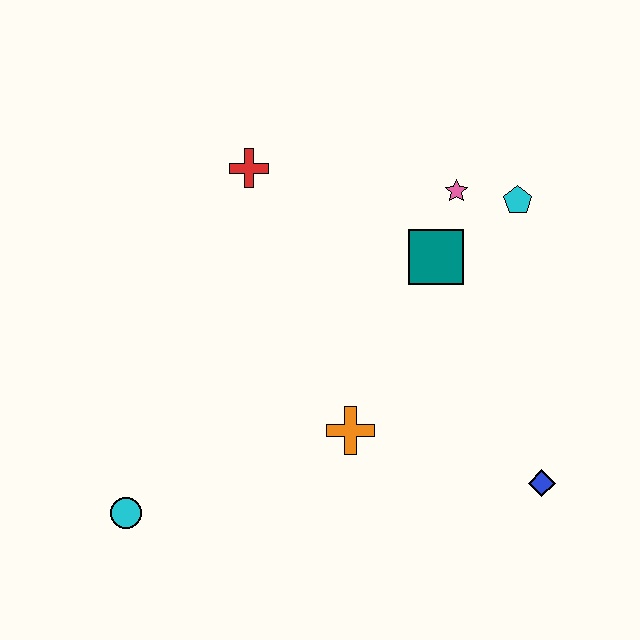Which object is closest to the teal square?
The pink star is closest to the teal square.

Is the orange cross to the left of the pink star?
Yes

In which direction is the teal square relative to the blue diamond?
The teal square is above the blue diamond.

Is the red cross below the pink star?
No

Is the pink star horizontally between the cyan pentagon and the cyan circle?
Yes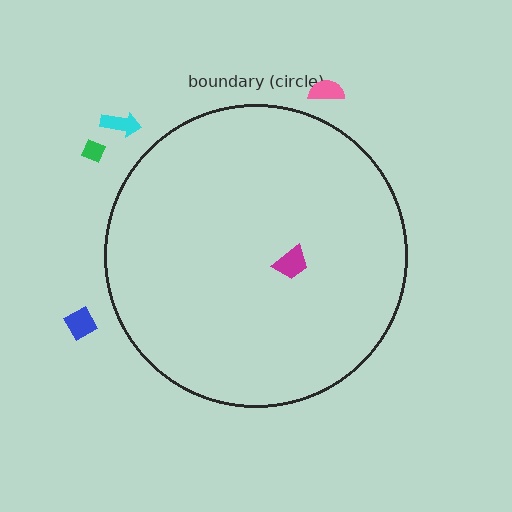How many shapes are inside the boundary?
1 inside, 4 outside.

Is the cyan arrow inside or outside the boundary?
Outside.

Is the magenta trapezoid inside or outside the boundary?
Inside.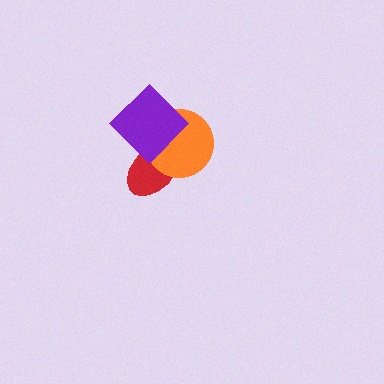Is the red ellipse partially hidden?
Yes, it is partially covered by another shape.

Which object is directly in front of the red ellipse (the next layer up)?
The orange circle is directly in front of the red ellipse.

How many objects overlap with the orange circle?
2 objects overlap with the orange circle.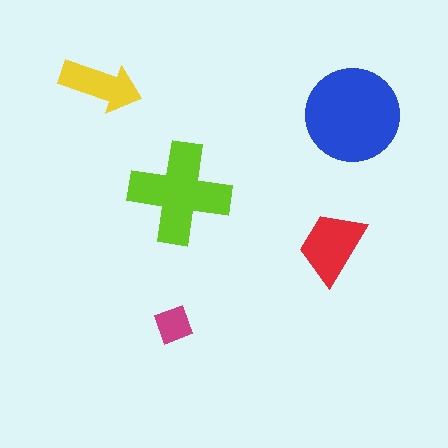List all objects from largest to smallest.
The blue circle, the lime cross, the red trapezoid, the yellow arrow, the magenta square.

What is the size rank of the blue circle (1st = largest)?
1st.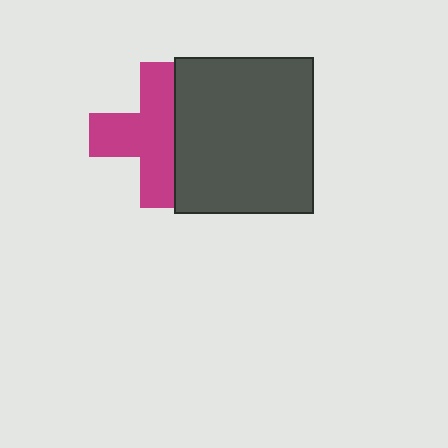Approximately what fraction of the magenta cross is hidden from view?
Roughly 36% of the magenta cross is hidden behind the dark gray rectangle.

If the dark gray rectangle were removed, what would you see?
You would see the complete magenta cross.